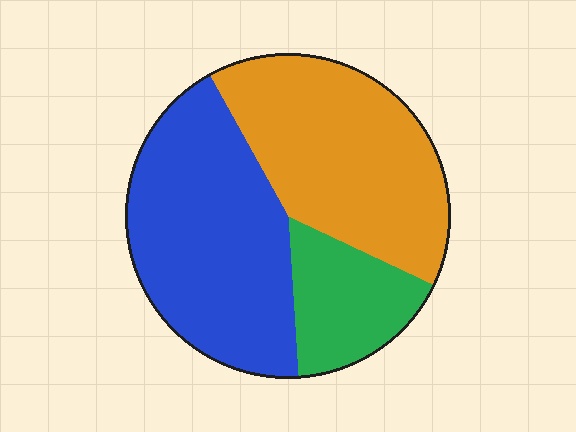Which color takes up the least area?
Green, at roughly 15%.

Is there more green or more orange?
Orange.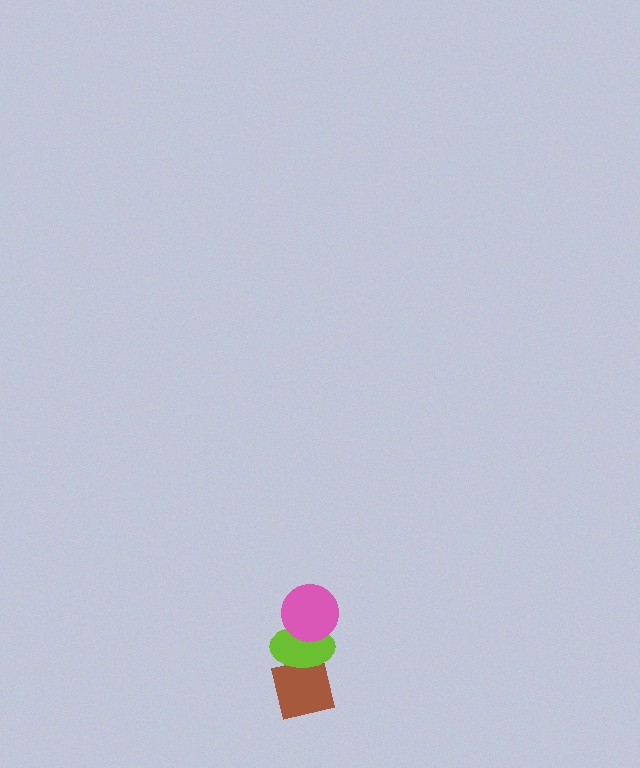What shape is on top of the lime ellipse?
The pink circle is on top of the lime ellipse.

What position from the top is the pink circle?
The pink circle is 1st from the top.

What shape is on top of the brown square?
The lime ellipse is on top of the brown square.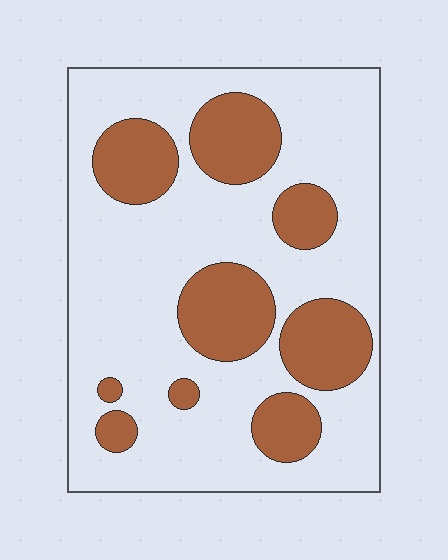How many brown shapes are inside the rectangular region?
9.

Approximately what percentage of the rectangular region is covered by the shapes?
Approximately 30%.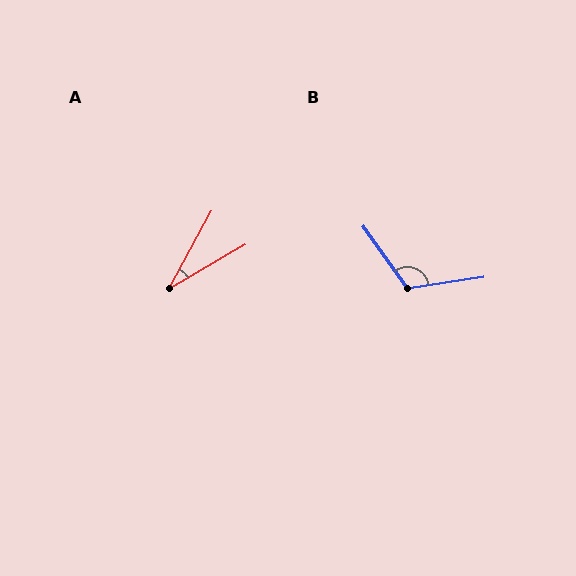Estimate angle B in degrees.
Approximately 117 degrees.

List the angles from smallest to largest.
A (31°), B (117°).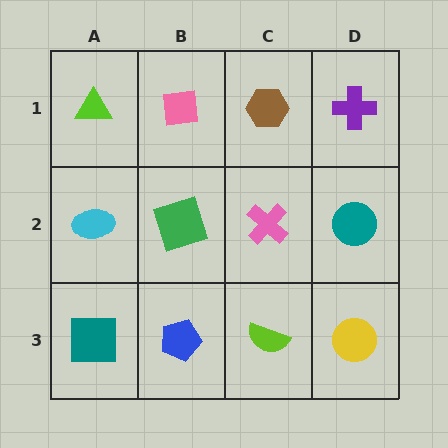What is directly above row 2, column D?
A purple cross.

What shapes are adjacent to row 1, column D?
A teal circle (row 2, column D), a brown hexagon (row 1, column C).